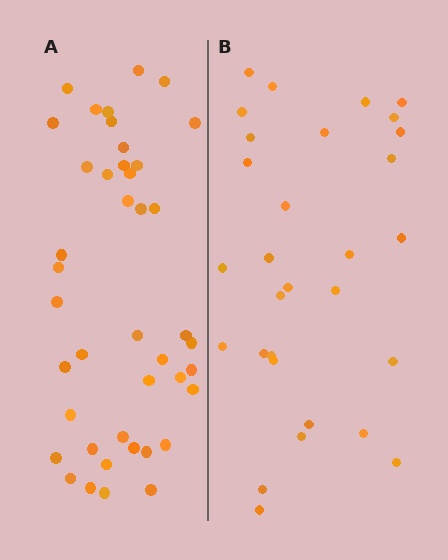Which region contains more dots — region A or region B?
Region A (the left region) has more dots.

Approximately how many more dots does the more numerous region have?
Region A has roughly 12 or so more dots than region B.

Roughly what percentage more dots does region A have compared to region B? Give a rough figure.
About 40% more.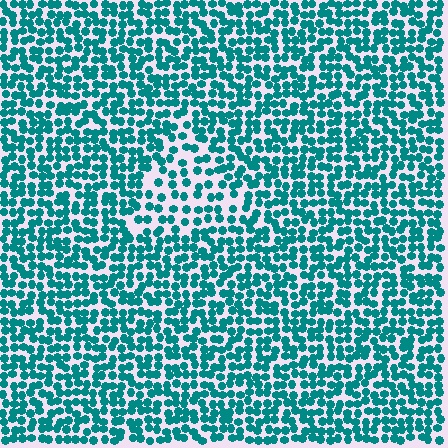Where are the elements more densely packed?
The elements are more densely packed outside the triangle boundary.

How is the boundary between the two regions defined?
The boundary is defined by a change in element density (approximately 1.7x ratio). All elements are the same color, size, and shape.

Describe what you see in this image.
The image contains small teal elements arranged at two different densities. A triangle-shaped region is visible where the elements are less densely packed than the surrounding area.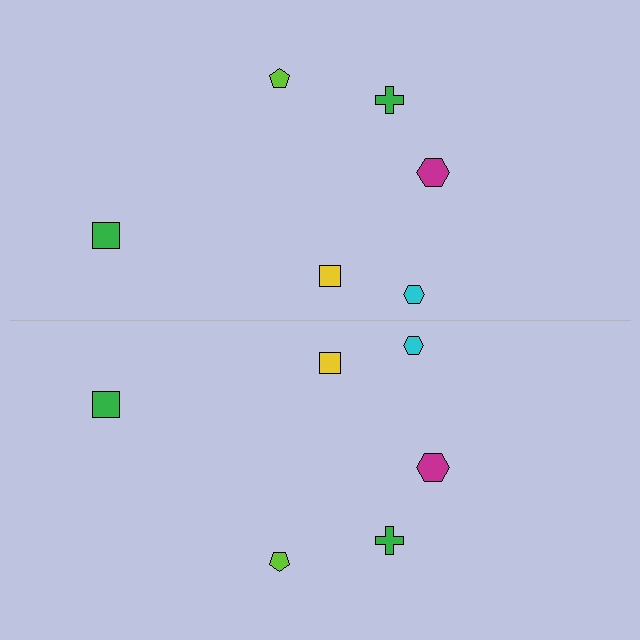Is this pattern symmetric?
Yes, this pattern has bilateral (reflection) symmetry.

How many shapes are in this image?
There are 12 shapes in this image.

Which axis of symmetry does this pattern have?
The pattern has a horizontal axis of symmetry running through the center of the image.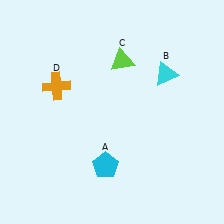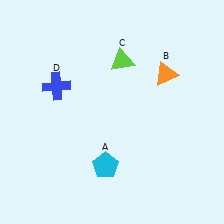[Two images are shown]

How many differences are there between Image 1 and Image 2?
There are 2 differences between the two images.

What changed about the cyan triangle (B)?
In Image 1, B is cyan. In Image 2, it changed to orange.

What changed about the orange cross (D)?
In Image 1, D is orange. In Image 2, it changed to blue.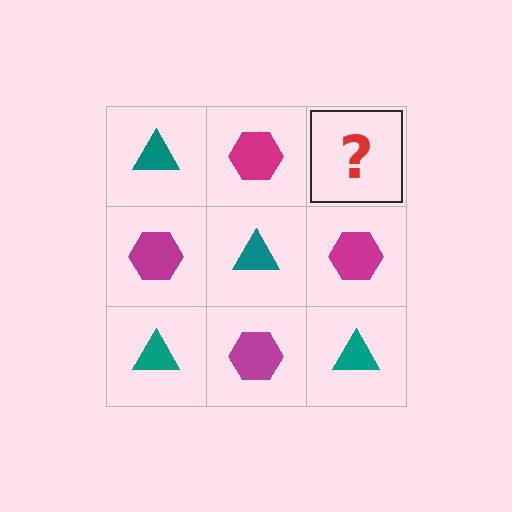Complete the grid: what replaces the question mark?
The question mark should be replaced with a teal triangle.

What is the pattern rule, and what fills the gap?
The rule is that it alternates teal triangle and magenta hexagon in a checkerboard pattern. The gap should be filled with a teal triangle.